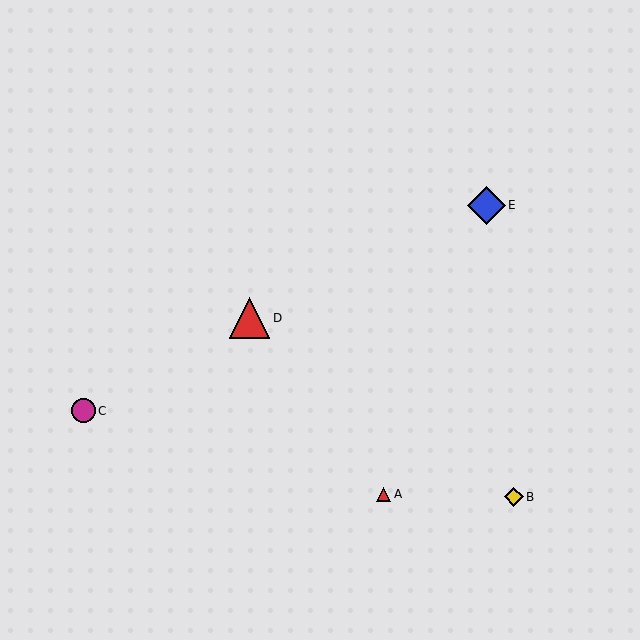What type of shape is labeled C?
Shape C is a magenta circle.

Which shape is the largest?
The red triangle (labeled D) is the largest.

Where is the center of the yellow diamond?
The center of the yellow diamond is at (514, 497).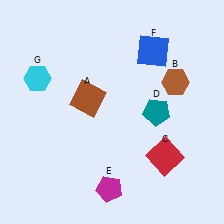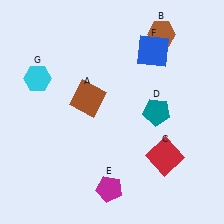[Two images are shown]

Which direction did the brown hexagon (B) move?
The brown hexagon (B) moved up.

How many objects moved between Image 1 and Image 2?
1 object moved between the two images.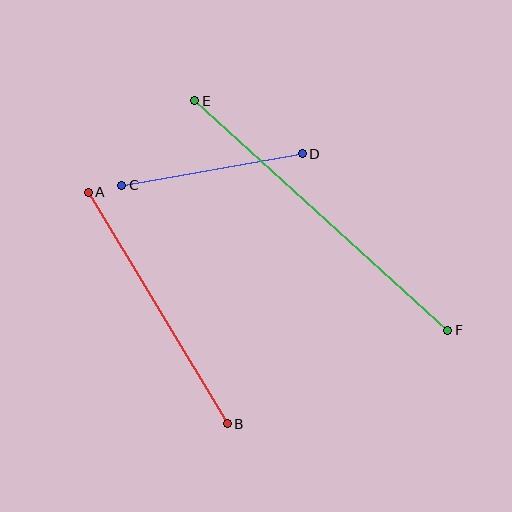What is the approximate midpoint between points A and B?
The midpoint is at approximately (158, 308) pixels.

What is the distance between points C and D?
The distance is approximately 183 pixels.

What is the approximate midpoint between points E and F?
The midpoint is at approximately (321, 215) pixels.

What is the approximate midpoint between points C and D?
The midpoint is at approximately (212, 169) pixels.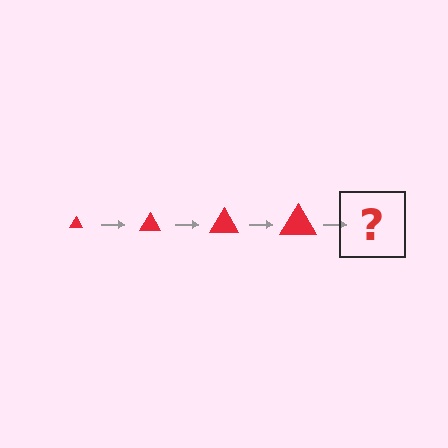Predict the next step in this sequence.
The next step is a red triangle, larger than the previous one.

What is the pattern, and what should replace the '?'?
The pattern is that the triangle gets progressively larger each step. The '?' should be a red triangle, larger than the previous one.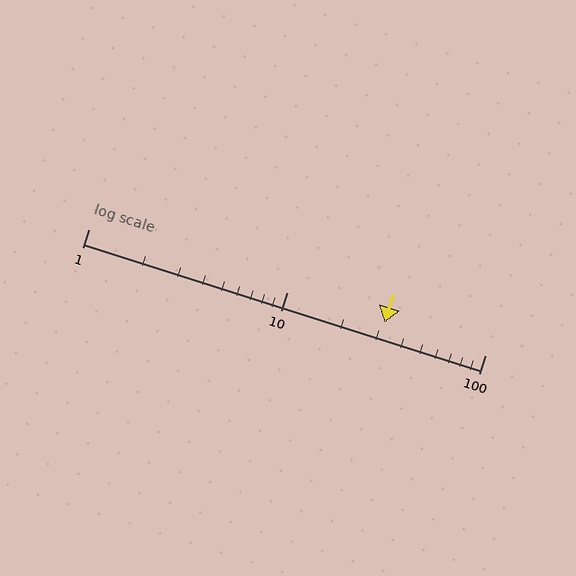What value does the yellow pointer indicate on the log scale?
The pointer indicates approximately 31.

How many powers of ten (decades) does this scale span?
The scale spans 2 decades, from 1 to 100.